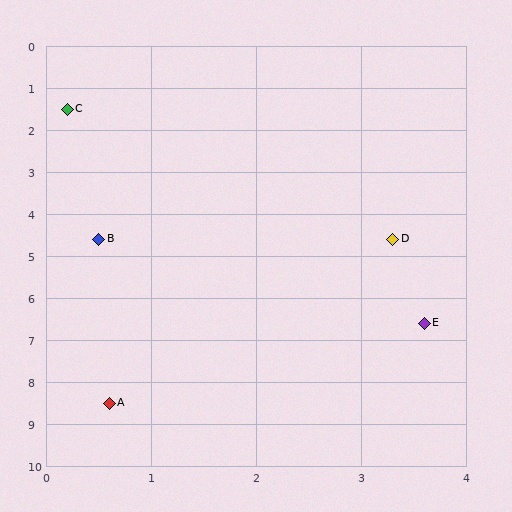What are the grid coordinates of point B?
Point B is at approximately (0.5, 4.6).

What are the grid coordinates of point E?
Point E is at approximately (3.6, 6.6).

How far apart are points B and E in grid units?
Points B and E are about 3.7 grid units apart.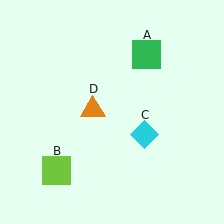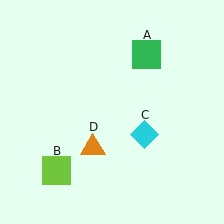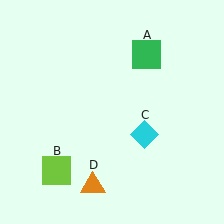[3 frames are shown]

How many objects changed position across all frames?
1 object changed position: orange triangle (object D).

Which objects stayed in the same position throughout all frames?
Green square (object A) and lime square (object B) and cyan diamond (object C) remained stationary.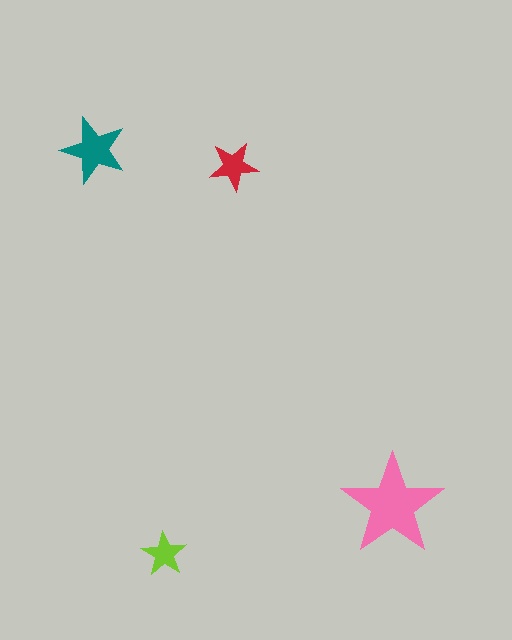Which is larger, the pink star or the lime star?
The pink one.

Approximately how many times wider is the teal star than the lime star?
About 1.5 times wider.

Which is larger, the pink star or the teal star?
The pink one.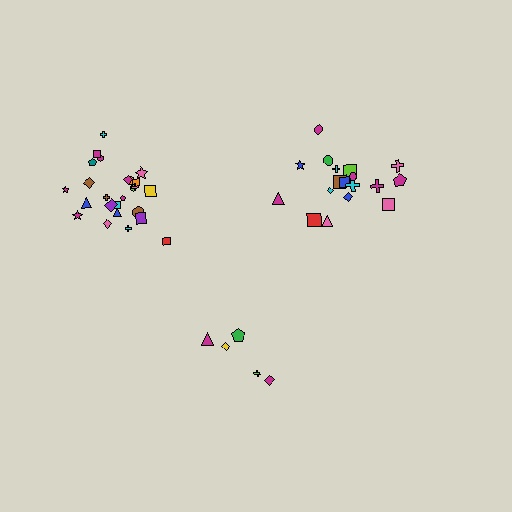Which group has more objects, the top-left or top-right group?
The top-left group.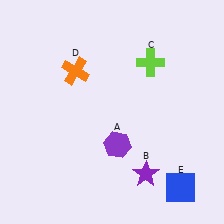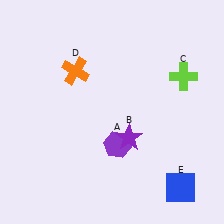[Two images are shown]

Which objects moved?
The objects that moved are: the purple star (B), the lime cross (C).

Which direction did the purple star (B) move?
The purple star (B) moved up.